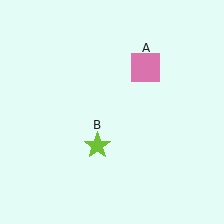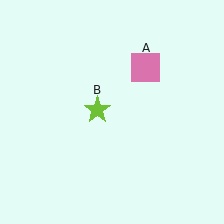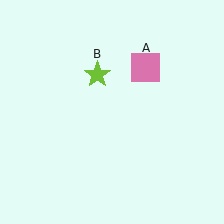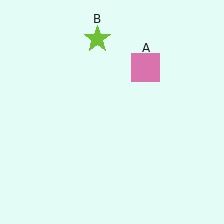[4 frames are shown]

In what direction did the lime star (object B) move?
The lime star (object B) moved up.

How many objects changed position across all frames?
1 object changed position: lime star (object B).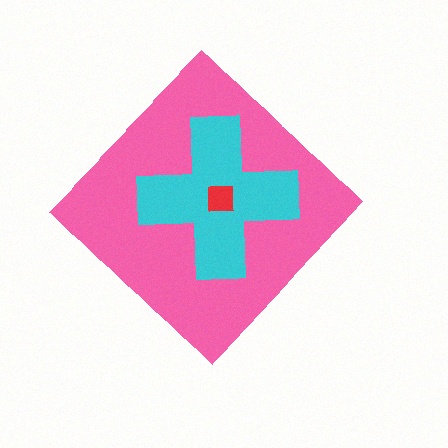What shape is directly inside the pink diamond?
The cyan cross.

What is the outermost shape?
The pink diamond.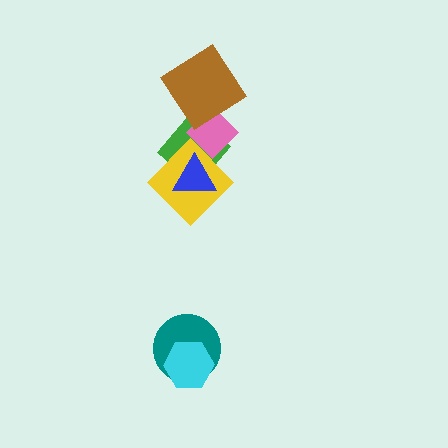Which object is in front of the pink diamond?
The brown diamond is in front of the pink diamond.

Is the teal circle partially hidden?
Yes, it is partially covered by another shape.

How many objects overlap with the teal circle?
1 object overlaps with the teal circle.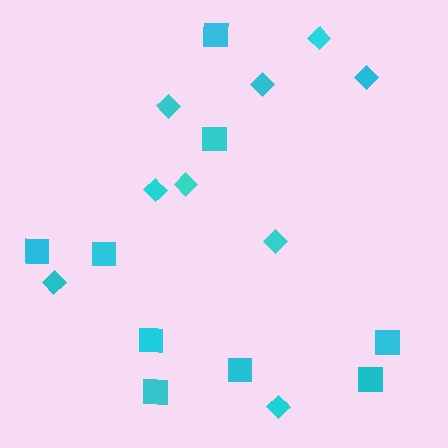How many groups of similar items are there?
There are 2 groups: one group of diamonds (9) and one group of squares (9).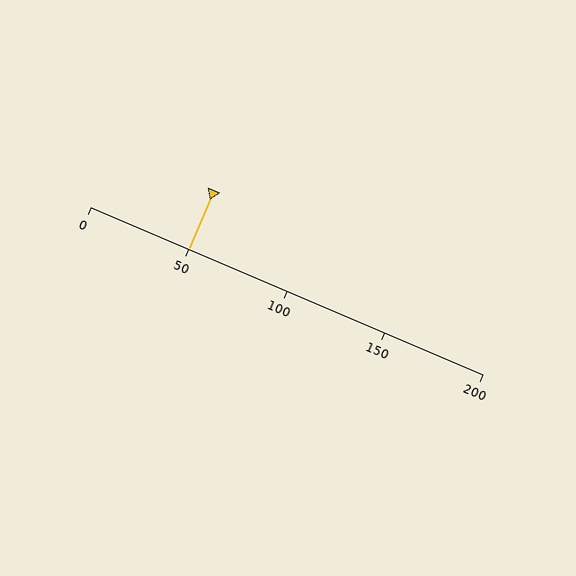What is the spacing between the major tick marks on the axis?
The major ticks are spaced 50 apart.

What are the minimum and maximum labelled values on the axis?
The axis runs from 0 to 200.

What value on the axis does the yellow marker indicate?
The marker indicates approximately 50.